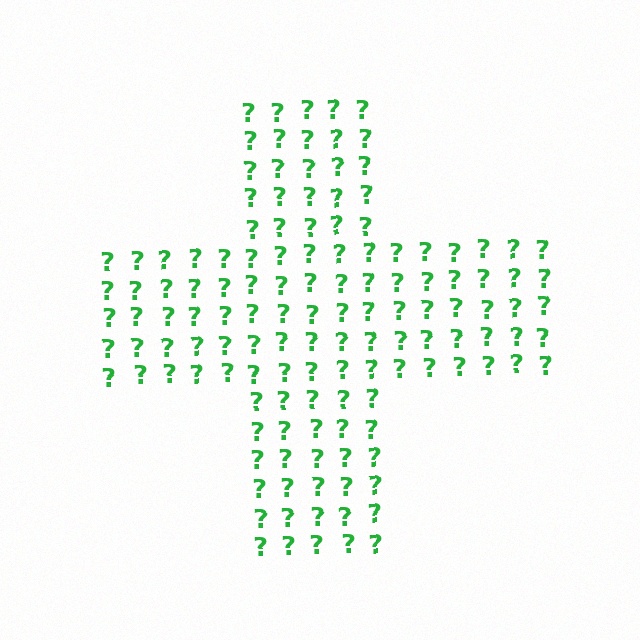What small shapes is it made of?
It is made of small question marks.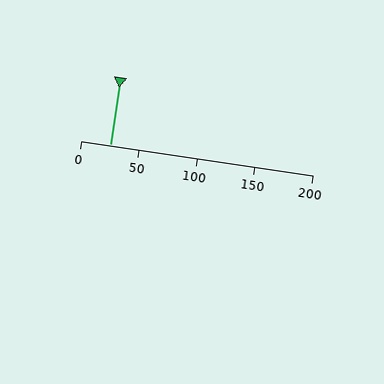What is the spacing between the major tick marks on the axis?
The major ticks are spaced 50 apart.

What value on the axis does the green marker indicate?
The marker indicates approximately 25.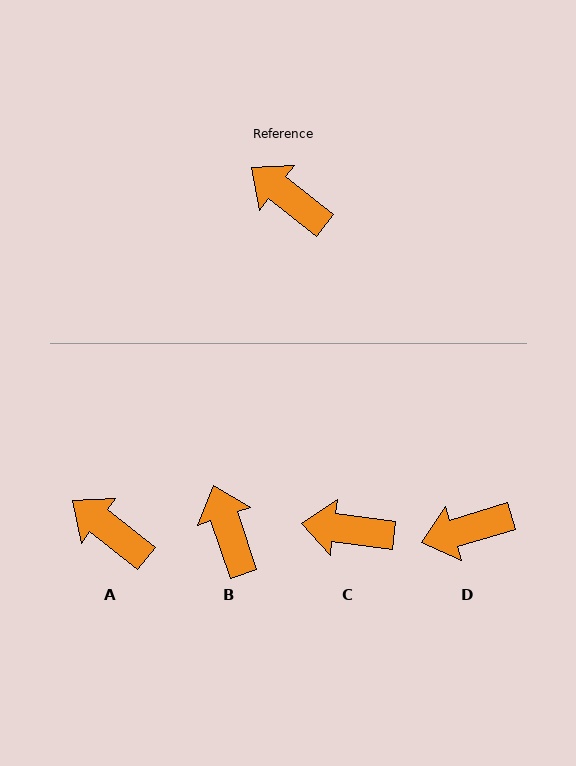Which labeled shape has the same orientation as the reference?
A.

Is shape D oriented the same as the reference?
No, it is off by about 55 degrees.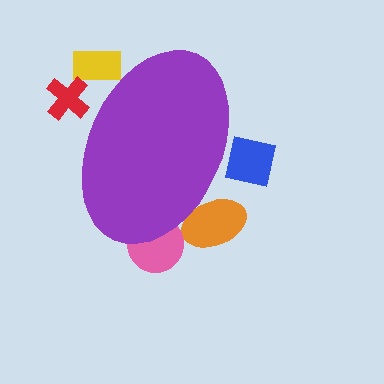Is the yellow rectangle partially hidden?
Yes, the yellow rectangle is partially hidden behind the purple ellipse.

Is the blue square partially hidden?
Yes, the blue square is partially hidden behind the purple ellipse.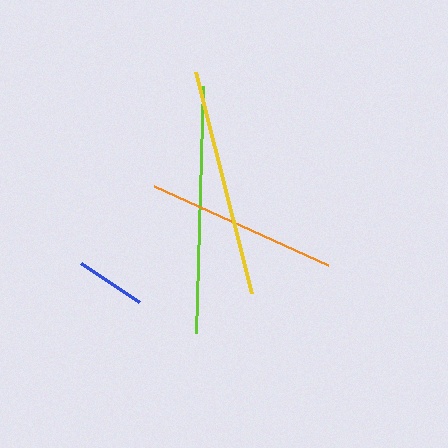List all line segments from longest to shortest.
From longest to shortest: lime, yellow, orange, blue.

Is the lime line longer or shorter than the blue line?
The lime line is longer than the blue line.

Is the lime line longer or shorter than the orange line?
The lime line is longer than the orange line.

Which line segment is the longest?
The lime line is the longest at approximately 247 pixels.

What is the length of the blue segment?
The blue segment is approximately 70 pixels long.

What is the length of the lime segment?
The lime segment is approximately 247 pixels long.